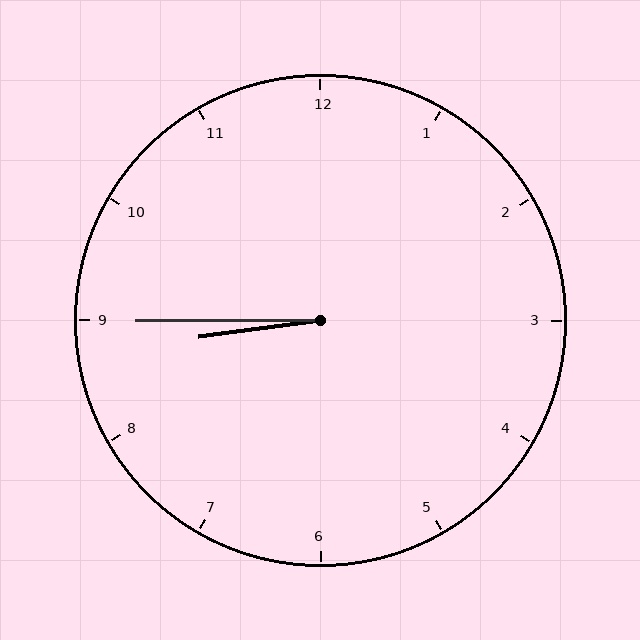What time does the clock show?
8:45.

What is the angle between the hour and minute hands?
Approximately 8 degrees.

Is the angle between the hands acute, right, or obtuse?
It is acute.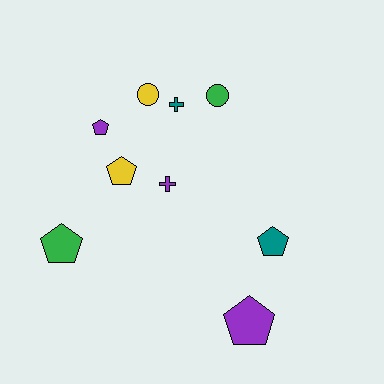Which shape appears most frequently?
Pentagon, with 5 objects.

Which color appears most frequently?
Purple, with 3 objects.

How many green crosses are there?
There are no green crosses.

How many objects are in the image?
There are 9 objects.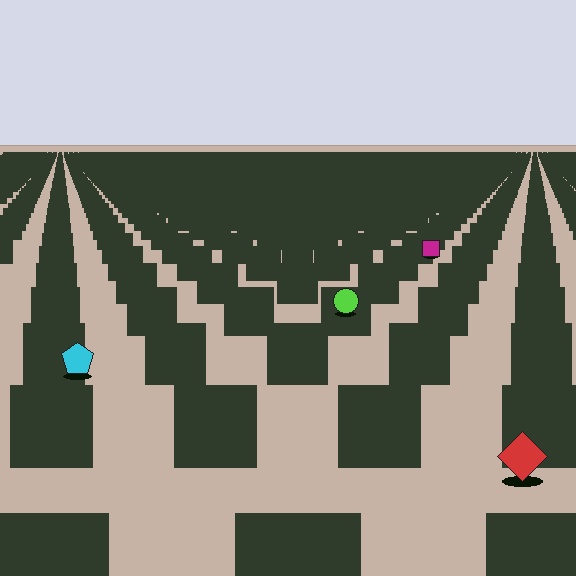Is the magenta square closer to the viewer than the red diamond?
No. The red diamond is closer — you can tell from the texture gradient: the ground texture is coarser near it.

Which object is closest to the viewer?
The red diamond is closest. The texture marks near it are larger and more spread out.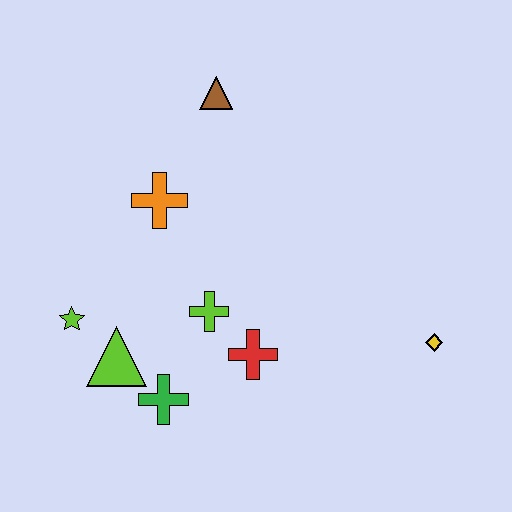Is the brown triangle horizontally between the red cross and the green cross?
Yes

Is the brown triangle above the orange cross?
Yes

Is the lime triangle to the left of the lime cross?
Yes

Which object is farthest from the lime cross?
The yellow diamond is farthest from the lime cross.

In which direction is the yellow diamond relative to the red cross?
The yellow diamond is to the right of the red cross.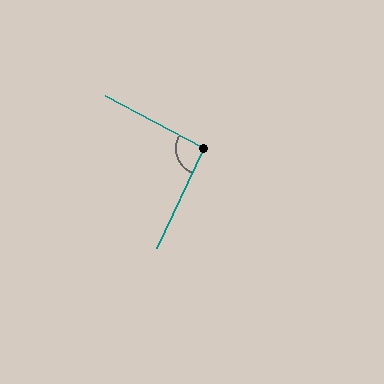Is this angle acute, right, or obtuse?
It is approximately a right angle.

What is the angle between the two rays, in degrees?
Approximately 93 degrees.